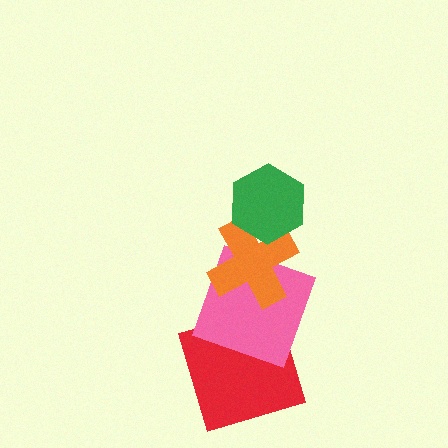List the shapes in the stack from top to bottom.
From top to bottom: the green hexagon, the orange cross, the pink square, the red square.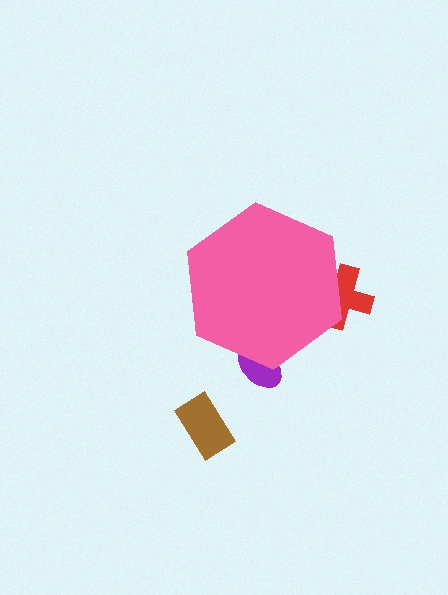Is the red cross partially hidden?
Yes, the red cross is partially hidden behind the pink hexagon.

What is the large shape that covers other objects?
A pink hexagon.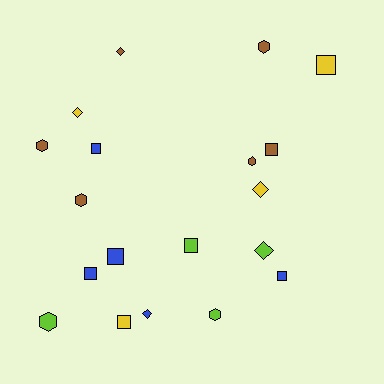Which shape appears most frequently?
Square, with 8 objects.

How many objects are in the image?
There are 19 objects.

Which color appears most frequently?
Brown, with 6 objects.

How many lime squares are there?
There is 1 lime square.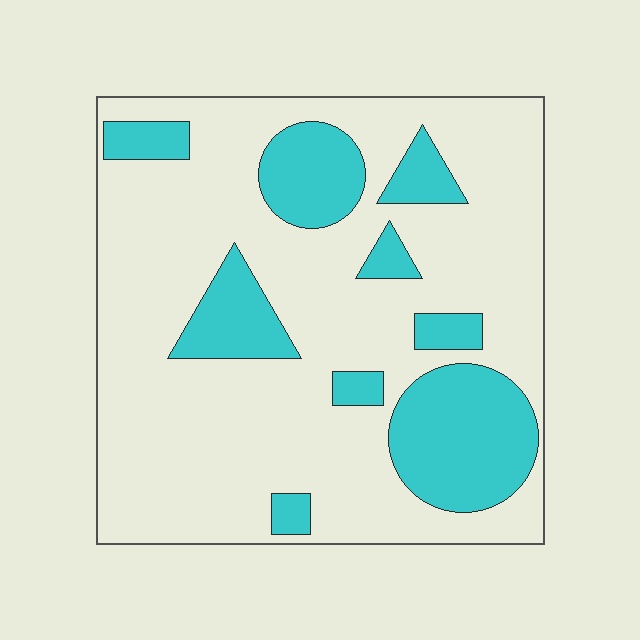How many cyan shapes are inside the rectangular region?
9.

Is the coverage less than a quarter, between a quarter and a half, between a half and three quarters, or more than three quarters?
Less than a quarter.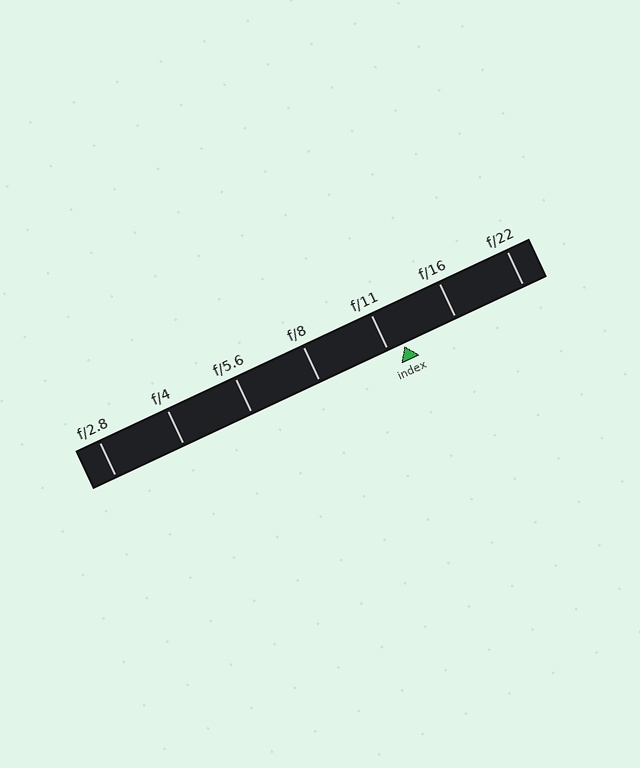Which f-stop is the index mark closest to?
The index mark is closest to f/11.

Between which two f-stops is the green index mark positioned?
The index mark is between f/11 and f/16.